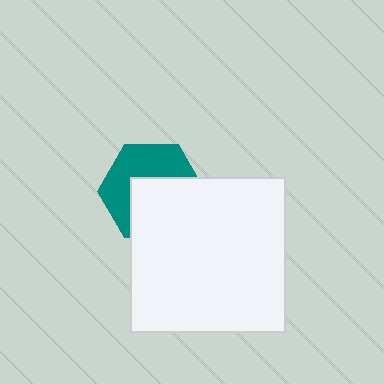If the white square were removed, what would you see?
You would see the complete teal hexagon.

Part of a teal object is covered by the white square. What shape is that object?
It is a hexagon.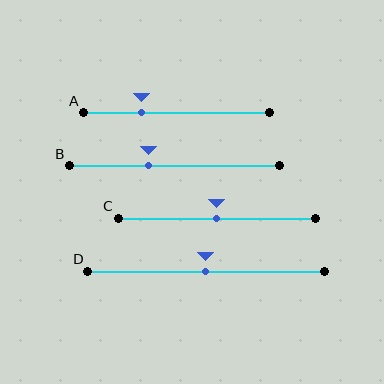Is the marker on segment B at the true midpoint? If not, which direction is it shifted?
No, the marker on segment B is shifted to the left by about 13% of the segment length.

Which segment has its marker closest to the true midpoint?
Segment C has its marker closest to the true midpoint.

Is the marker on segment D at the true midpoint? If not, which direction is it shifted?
Yes, the marker on segment D is at the true midpoint.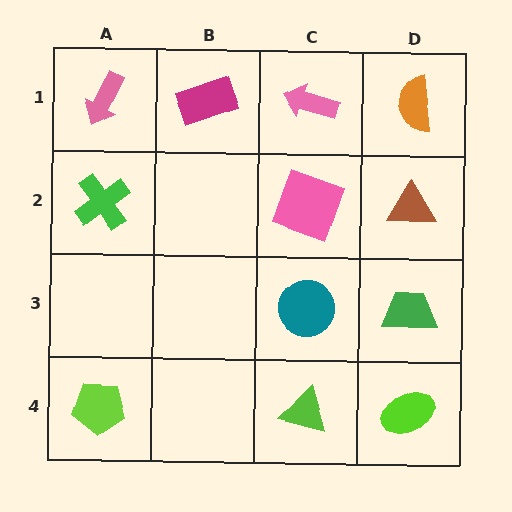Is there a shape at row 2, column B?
No, that cell is empty.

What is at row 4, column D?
A lime ellipse.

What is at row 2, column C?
A pink square.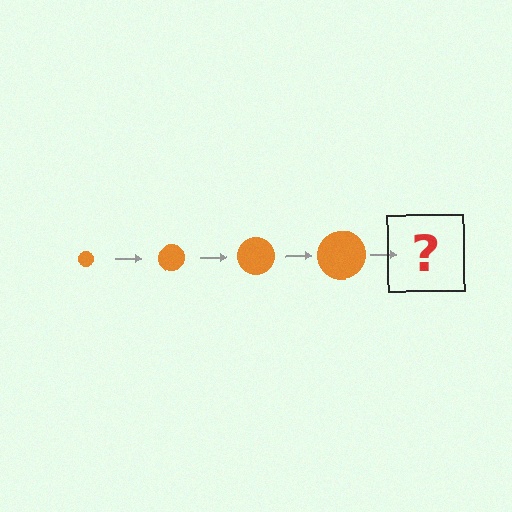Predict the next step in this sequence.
The next step is an orange circle, larger than the previous one.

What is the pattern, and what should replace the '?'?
The pattern is that the circle gets progressively larger each step. The '?' should be an orange circle, larger than the previous one.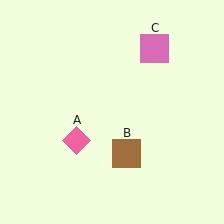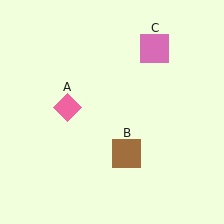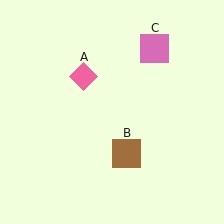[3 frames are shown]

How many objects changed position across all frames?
1 object changed position: pink diamond (object A).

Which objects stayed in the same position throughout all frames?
Brown square (object B) and pink square (object C) remained stationary.